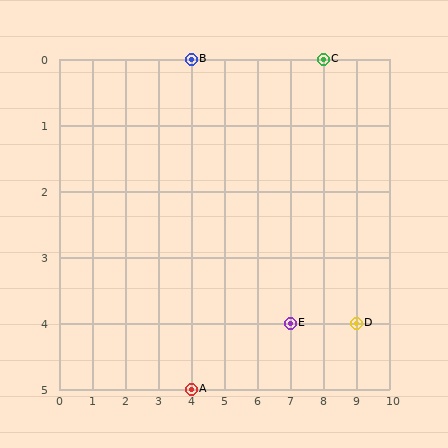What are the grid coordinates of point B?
Point B is at grid coordinates (4, 0).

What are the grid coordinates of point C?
Point C is at grid coordinates (8, 0).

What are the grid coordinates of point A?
Point A is at grid coordinates (4, 5).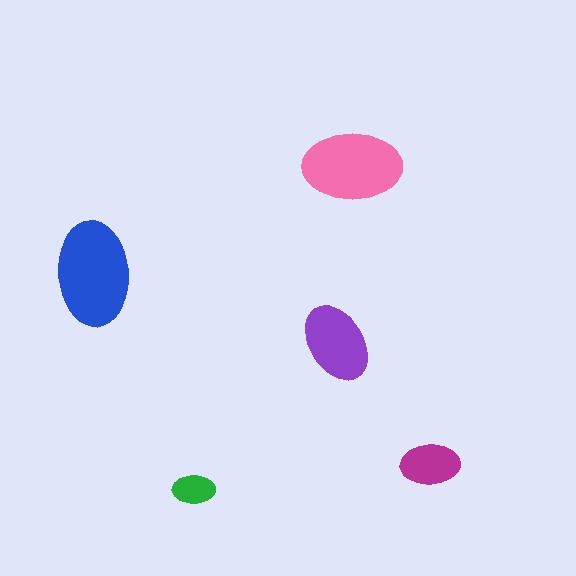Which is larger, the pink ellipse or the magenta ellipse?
The pink one.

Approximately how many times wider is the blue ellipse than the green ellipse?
About 2.5 times wider.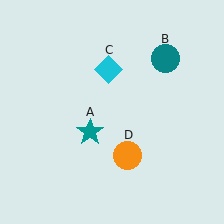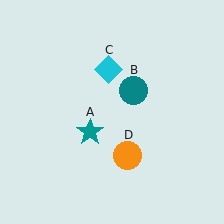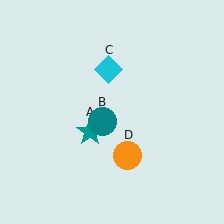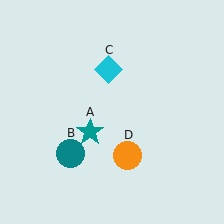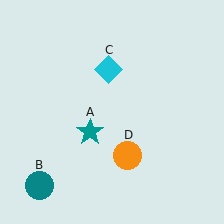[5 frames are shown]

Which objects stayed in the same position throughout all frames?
Teal star (object A) and cyan diamond (object C) and orange circle (object D) remained stationary.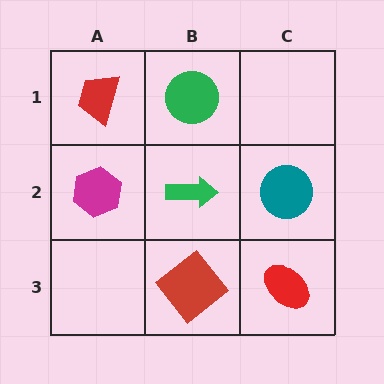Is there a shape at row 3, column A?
No, that cell is empty.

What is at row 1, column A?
A red trapezoid.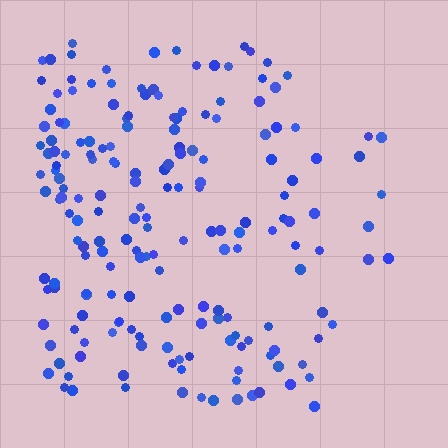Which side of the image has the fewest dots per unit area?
The right.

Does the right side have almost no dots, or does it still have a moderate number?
Still a moderate number, just noticeably fewer than the left.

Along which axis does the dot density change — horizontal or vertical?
Horizontal.